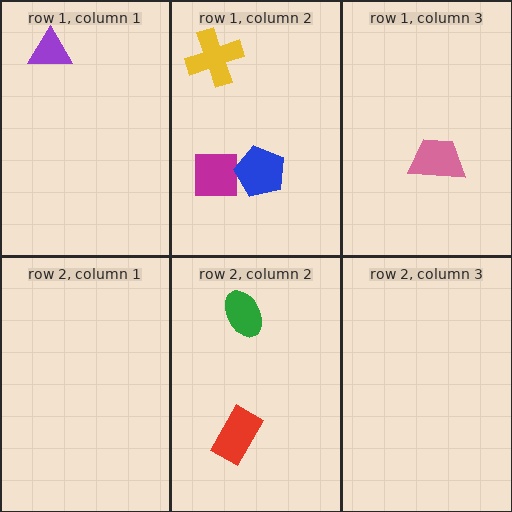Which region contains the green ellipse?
The row 2, column 2 region.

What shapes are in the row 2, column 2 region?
The green ellipse, the red rectangle.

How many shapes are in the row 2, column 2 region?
2.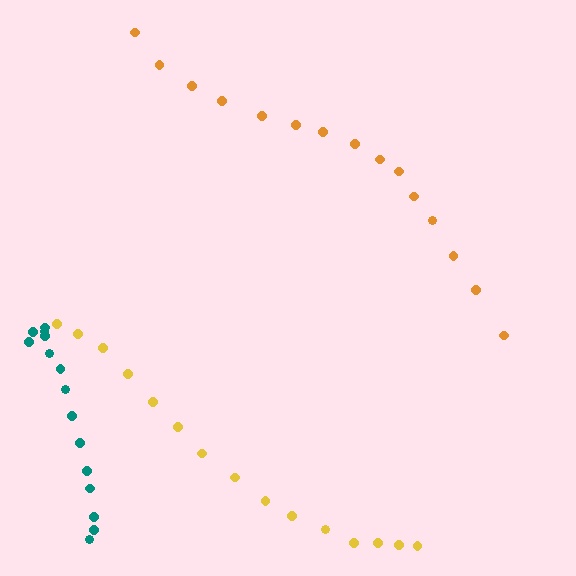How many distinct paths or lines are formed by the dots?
There are 3 distinct paths.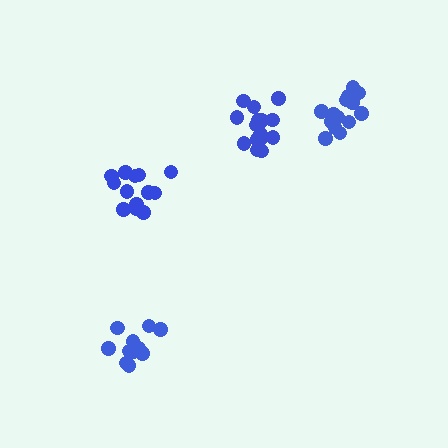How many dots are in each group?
Group 1: 16 dots, Group 2: 13 dots, Group 3: 15 dots, Group 4: 11 dots (55 total).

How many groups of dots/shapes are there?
There are 4 groups.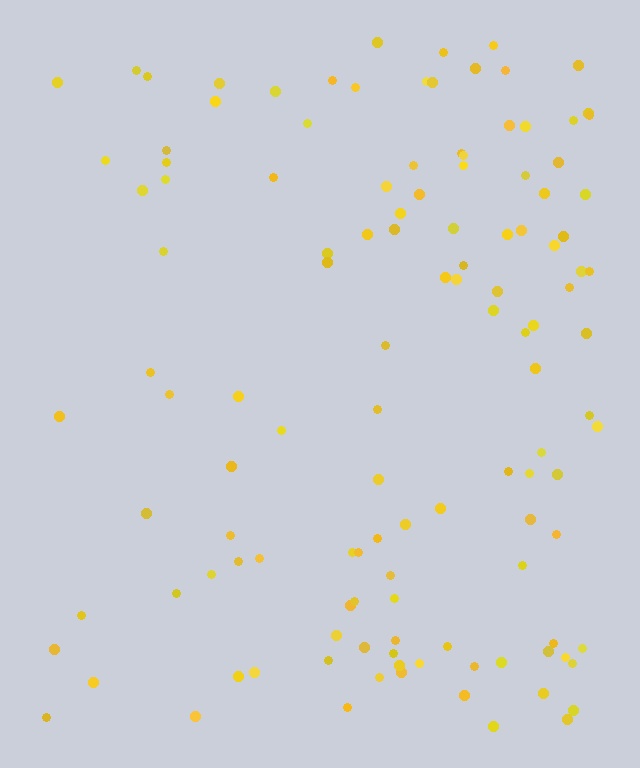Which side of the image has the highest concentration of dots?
The right.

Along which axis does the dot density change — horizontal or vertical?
Horizontal.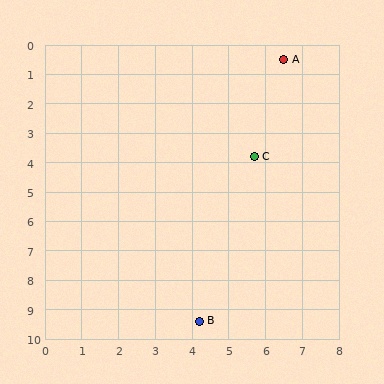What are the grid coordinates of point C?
Point C is at approximately (5.7, 3.8).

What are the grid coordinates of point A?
Point A is at approximately (6.5, 0.5).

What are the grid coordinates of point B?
Point B is at approximately (4.2, 9.4).